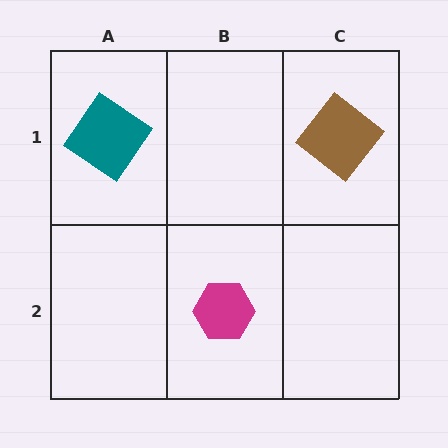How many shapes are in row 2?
1 shape.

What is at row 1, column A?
A teal diamond.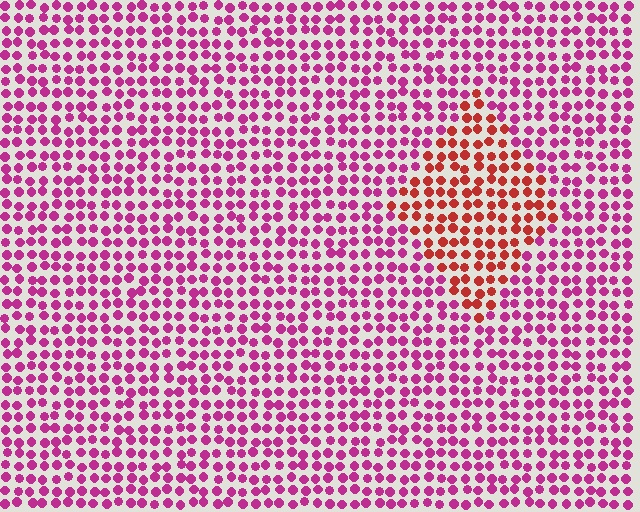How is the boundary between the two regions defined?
The boundary is defined purely by a slight shift in hue (about 42 degrees). Spacing, size, and orientation are identical on both sides.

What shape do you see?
I see a diamond.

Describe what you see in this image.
The image is filled with small magenta elements in a uniform arrangement. A diamond-shaped region is visible where the elements are tinted to a slightly different hue, forming a subtle color boundary.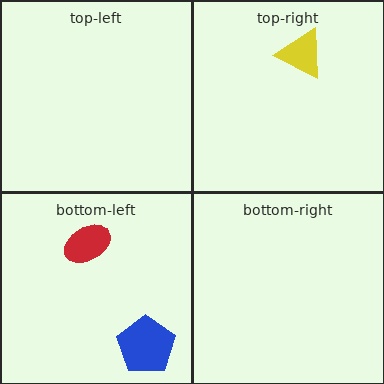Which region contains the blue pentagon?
The bottom-left region.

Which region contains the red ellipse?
The bottom-left region.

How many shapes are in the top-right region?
1.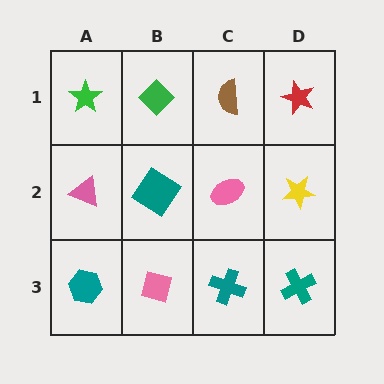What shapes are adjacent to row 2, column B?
A green diamond (row 1, column B), a pink diamond (row 3, column B), a pink triangle (row 2, column A), a pink ellipse (row 2, column C).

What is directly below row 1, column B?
A teal diamond.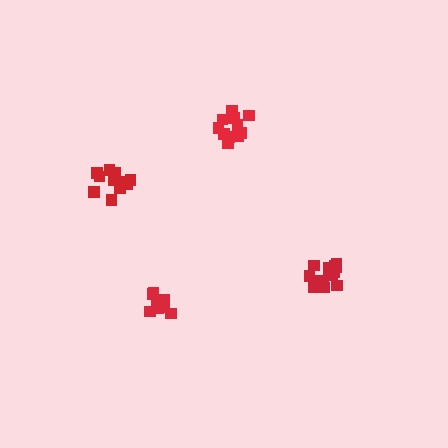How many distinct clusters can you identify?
There are 4 distinct clusters.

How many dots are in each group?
Group 1: 12 dots, Group 2: 9 dots, Group 3: 11 dots, Group 4: 15 dots (47 total).